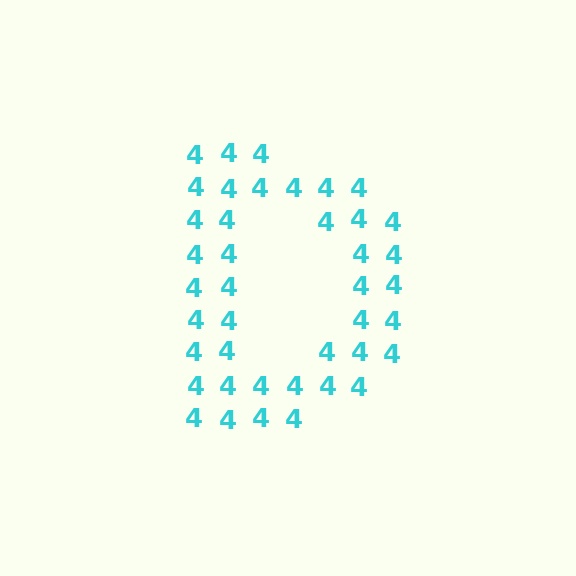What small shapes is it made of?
It is made of small digit 4's.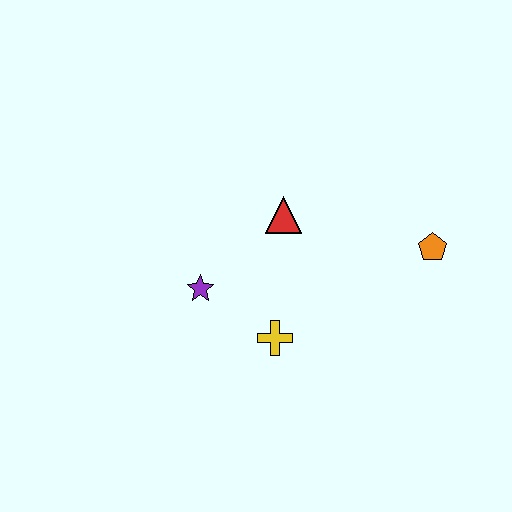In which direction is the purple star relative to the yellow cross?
The purple star is to the left of the yellow cross.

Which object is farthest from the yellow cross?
The orange pentagon is farthest from the yellow cross.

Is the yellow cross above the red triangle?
No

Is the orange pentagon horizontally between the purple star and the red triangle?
No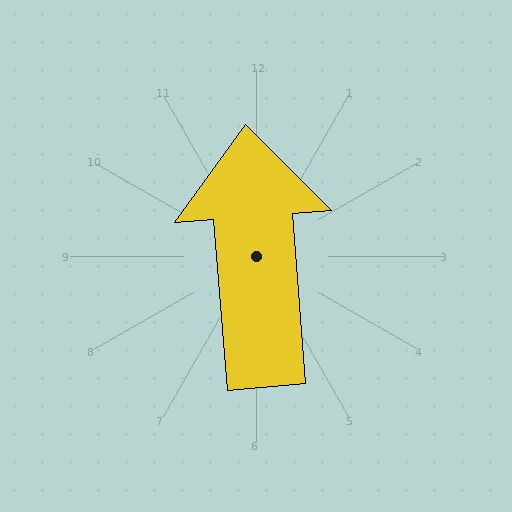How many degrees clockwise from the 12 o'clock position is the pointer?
Approximately 355 degrees.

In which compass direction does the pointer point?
North.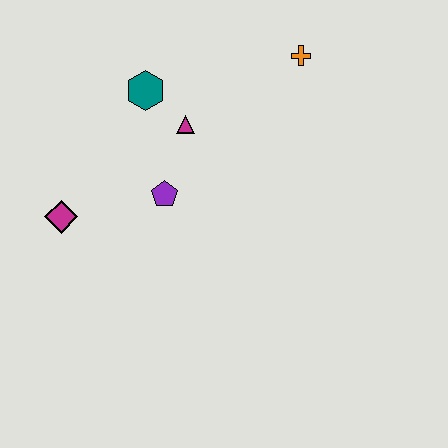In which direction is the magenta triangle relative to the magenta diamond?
The magenta triangle is to the right of the magenta diamond.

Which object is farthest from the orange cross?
The magenta diamond is farthest from the orange cross.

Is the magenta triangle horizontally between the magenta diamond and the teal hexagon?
No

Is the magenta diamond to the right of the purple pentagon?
No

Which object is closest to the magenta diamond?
The purple pentagon is closest to the magenta diamond.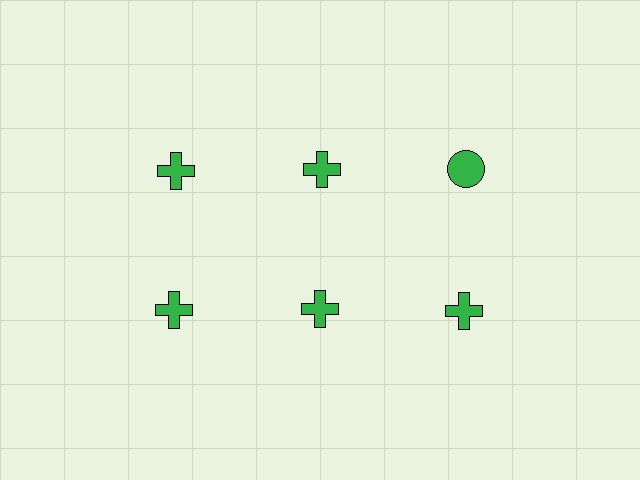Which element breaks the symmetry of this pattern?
The green circle in the top row, center column breaks the symmetry. All other shapes are green crosses.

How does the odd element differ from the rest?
It has a different shape: circle instead of cross.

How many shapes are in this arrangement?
There are 6 shapes arranged in a grid pattern.